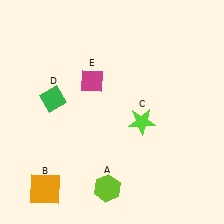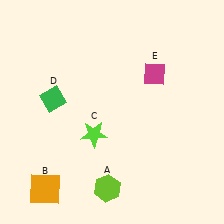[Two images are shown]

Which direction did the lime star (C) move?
The lime star (C) moved left.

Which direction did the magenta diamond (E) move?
The magenta diamond (E) moved right.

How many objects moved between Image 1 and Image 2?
2 objects moved between the two images.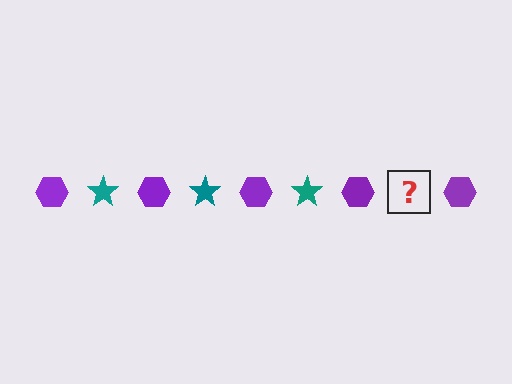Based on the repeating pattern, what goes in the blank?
The blank should be a teal star.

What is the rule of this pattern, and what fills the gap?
The rule is that the pattern alternates between purple hexagon and teal star. The gap should be filled with a teal star.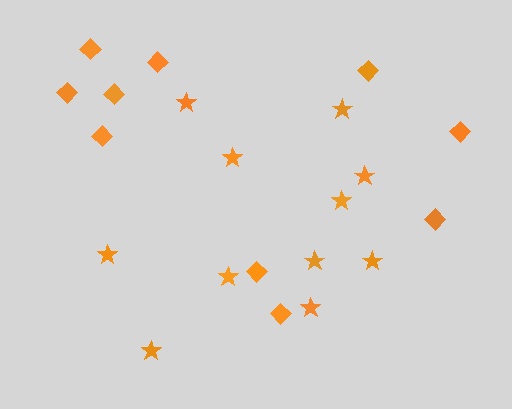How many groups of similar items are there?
There are 2 groups: one group of stars (11) and one group of diamonds (10).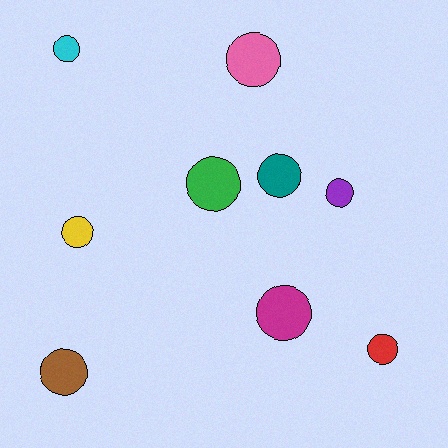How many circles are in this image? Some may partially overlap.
There are 9 circles.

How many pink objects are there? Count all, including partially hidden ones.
There is 1 pink object.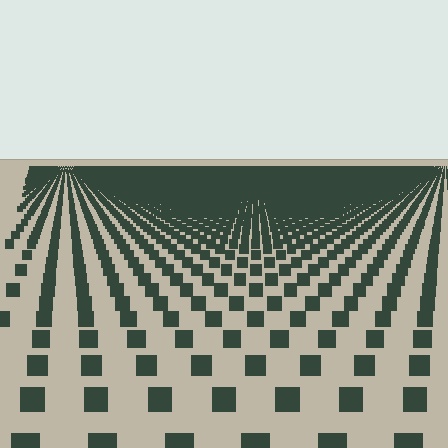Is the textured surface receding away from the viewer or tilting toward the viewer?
The surface is receding away from the viewer. Texture elements get smaller and denser toward the top.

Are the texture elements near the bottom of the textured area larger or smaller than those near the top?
Larger. Near the bottom, elements are closer to the viewer and appear at a bigger on-screen size.